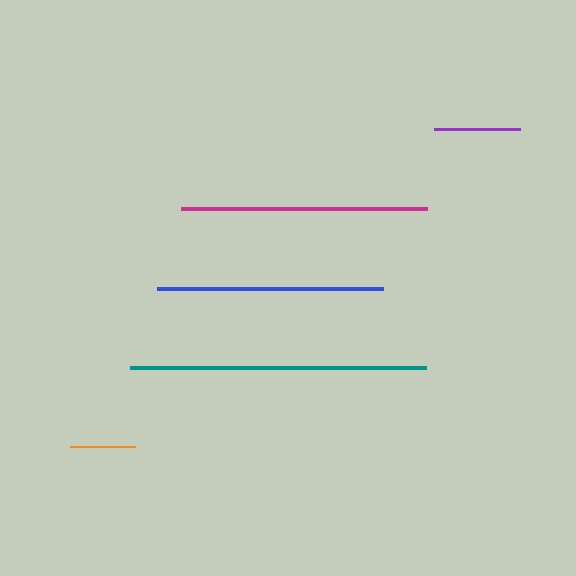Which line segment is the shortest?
The orange line is the shortest at approximately 65 pixels.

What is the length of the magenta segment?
The magenta segment is approximately 246 pixels long.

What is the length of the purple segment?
The purple segment is approximately 86 pixels long.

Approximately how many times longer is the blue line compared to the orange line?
The blue line is approximately 3.5 times the length of the orange line.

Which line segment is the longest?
The teal line is the longest at approximately 296 pixels.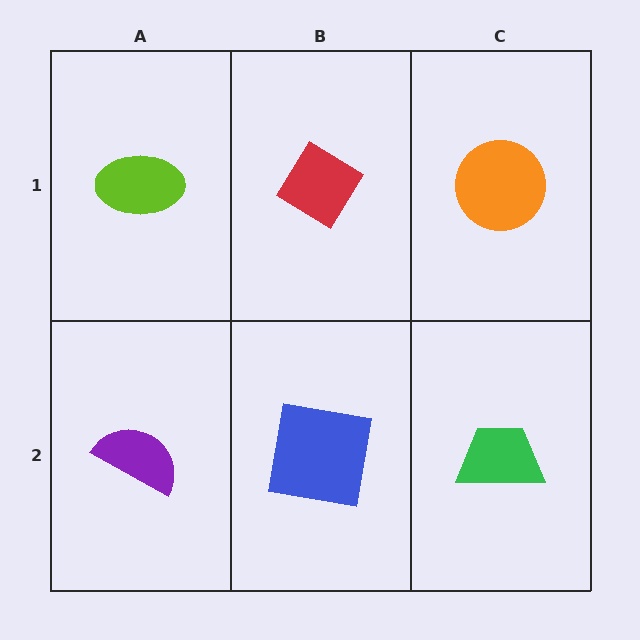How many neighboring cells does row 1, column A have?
2.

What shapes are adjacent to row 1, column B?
A blue square (row 2, column B), a lime ellipse (row 1, column A), an orange circle (row 1, column C).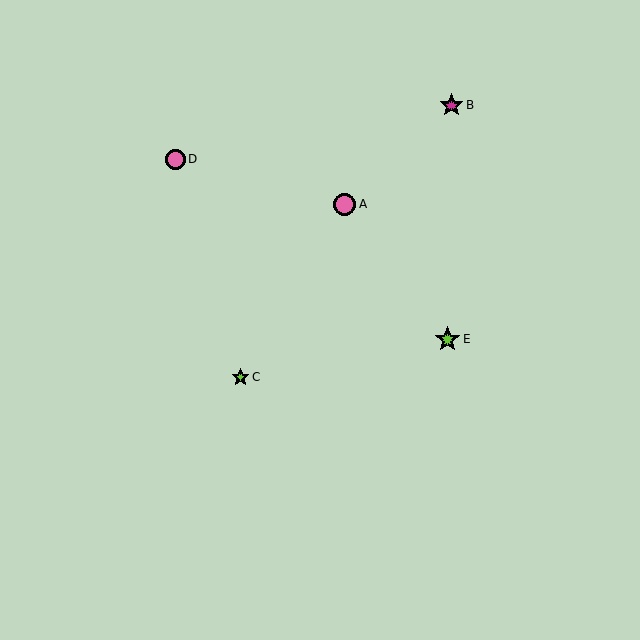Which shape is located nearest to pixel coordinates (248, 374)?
The lime star (labeled C) at (240, 377) is nearest to that location.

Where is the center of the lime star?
The center of the lime star is at (240, 377).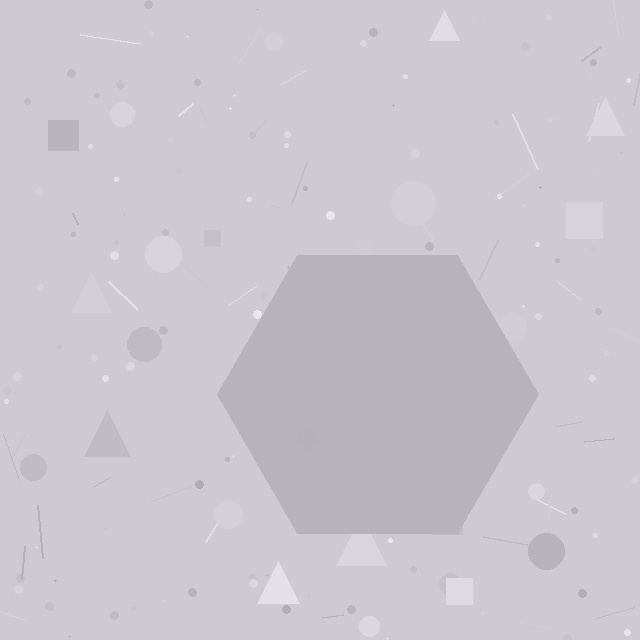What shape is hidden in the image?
A hexagon is hidden in the image.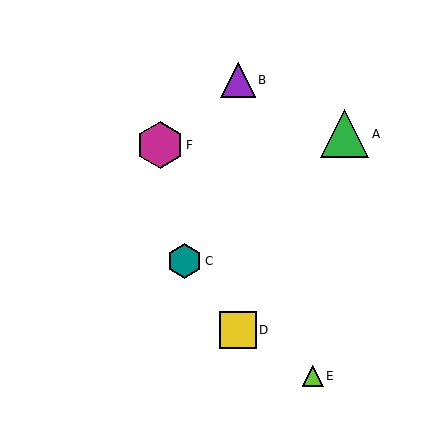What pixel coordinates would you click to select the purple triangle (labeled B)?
Click at (238, 80) to select the purple triangle B.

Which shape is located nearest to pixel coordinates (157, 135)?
The magenta hexagon (labeled F) at (160, 145) is nearest to that location.